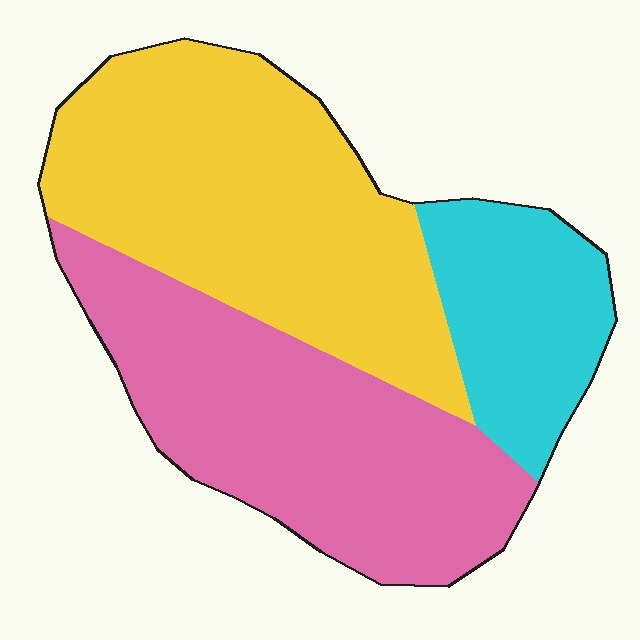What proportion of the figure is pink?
Pink covers roughly 40% of the figure.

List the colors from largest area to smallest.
From largest to smallest: yellow, pink, cyan.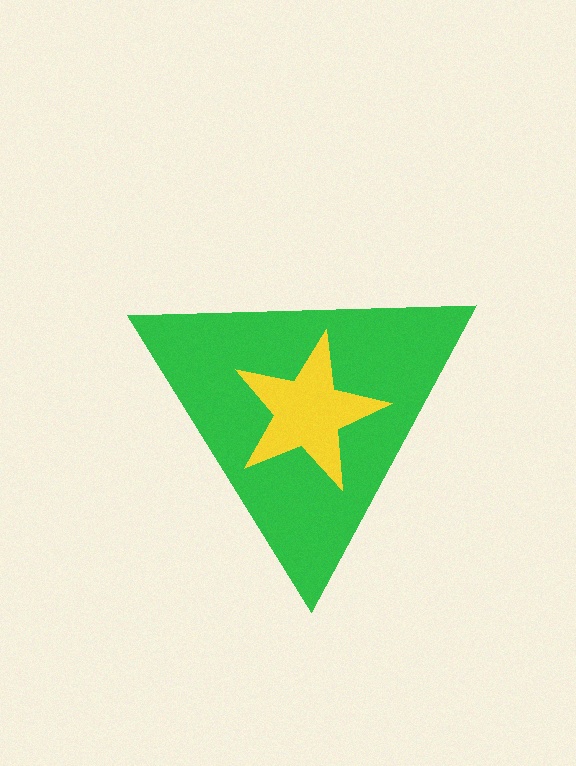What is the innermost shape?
The yellow star.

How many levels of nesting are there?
2.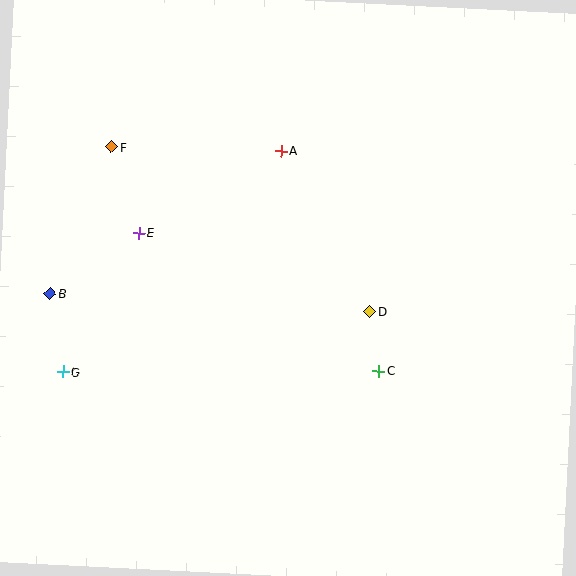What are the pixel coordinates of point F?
Point F is at (112, 147).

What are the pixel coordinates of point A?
Point A is at (281, 151).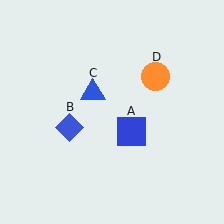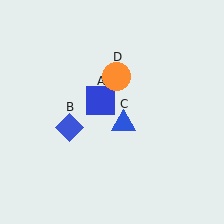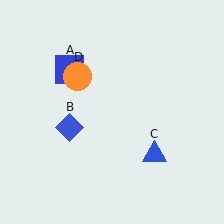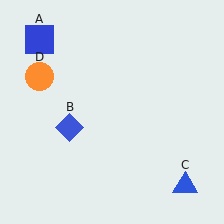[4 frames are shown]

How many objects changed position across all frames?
3 objects changed position: blue square (object A), blue triangle (object C), orange circle (object D).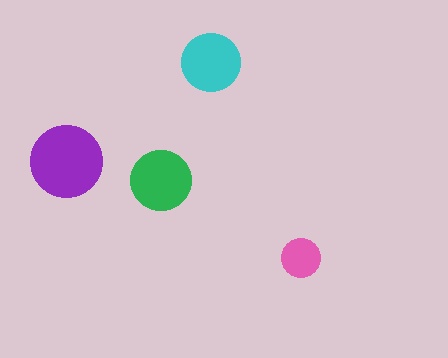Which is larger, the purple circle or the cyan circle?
The purple one.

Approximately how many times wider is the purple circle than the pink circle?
About 2 times wider.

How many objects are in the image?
There are 4 objects in the image.